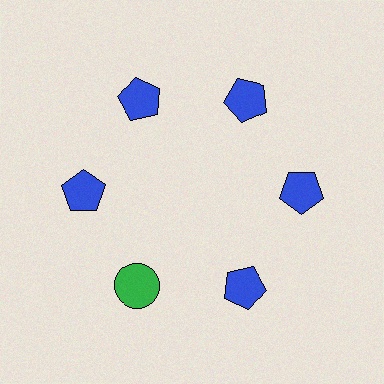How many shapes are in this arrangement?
There are 6 shapes arranged in a ring pattern.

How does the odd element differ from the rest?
It differs in both color (green instead of blue) and shape (circle instead of pentagon).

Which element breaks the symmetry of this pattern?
The green circle at roughly the 7 o'clock position breaks the symmetry. All other shapes are blue pentagons.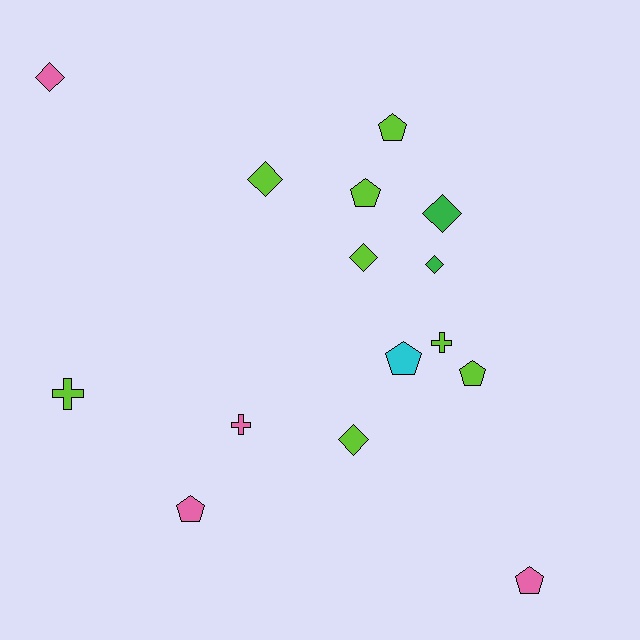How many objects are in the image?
There are 15 objects.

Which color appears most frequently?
Lime, with 8 objects.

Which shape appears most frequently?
Diamond, with 6 objects.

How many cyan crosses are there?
There are no cyan crosses.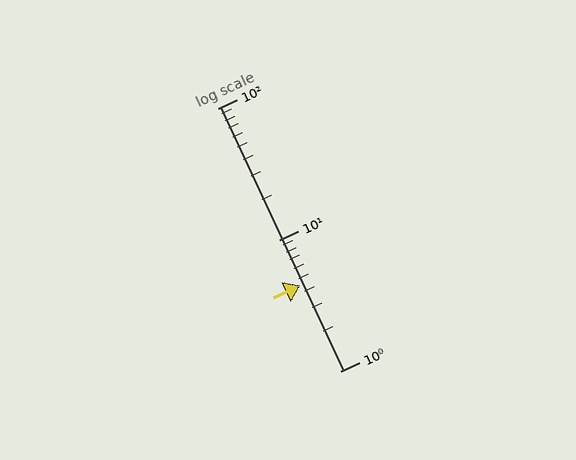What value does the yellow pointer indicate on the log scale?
The pointer indicates approximately 4.5.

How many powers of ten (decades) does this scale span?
The scale spans 2 decades, from 1 to 100.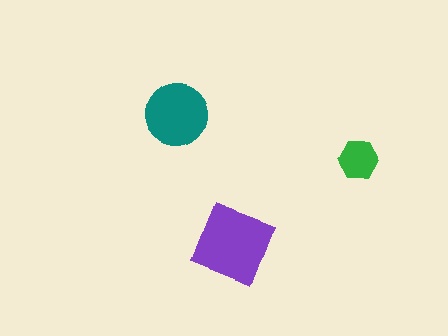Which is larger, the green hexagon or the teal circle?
The teal circle.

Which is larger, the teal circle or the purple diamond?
The purple diamond.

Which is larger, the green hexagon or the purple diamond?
The purple diamond.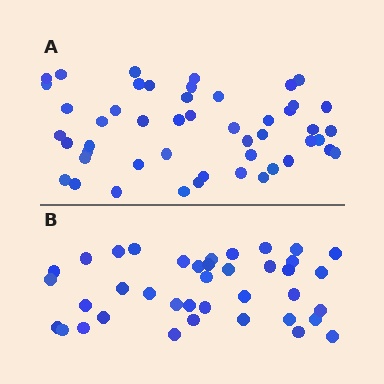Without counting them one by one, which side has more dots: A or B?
Region A (the top region) has more dots.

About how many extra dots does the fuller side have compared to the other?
Region A has roughly 10 or so more dots than region B.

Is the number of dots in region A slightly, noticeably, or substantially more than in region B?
Region A has noticeably more, but not dramatically so. The ratio is roughly 1.3 to 1.